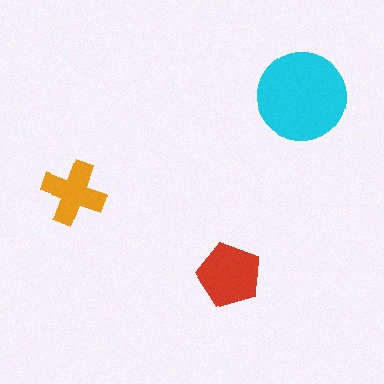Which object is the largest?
The cyan circle.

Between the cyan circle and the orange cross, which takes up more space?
The cyan circle.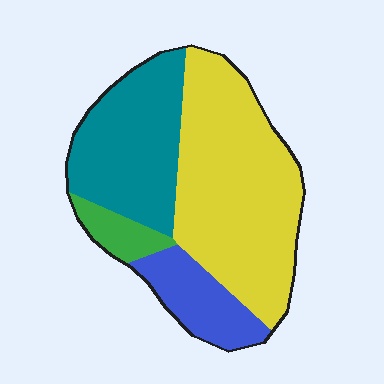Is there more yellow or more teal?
Yellow.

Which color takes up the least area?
Green, at roughly 5%.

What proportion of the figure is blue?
Blue takes up about one eighth (1/8) of the figure.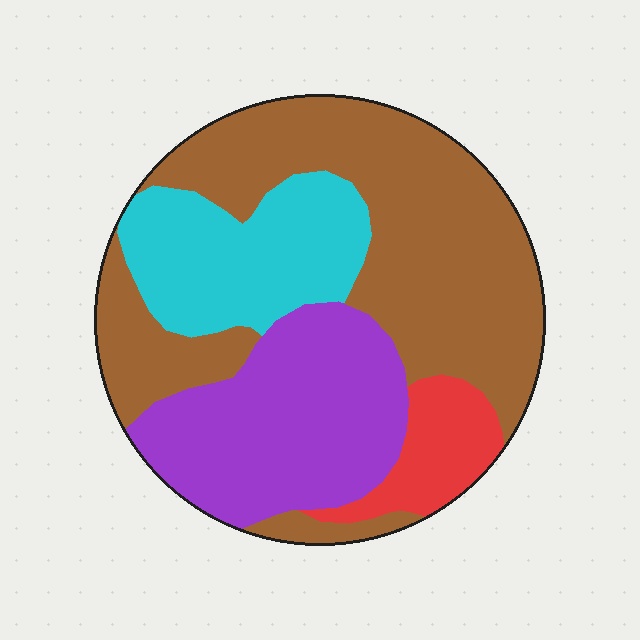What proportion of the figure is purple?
Purple covers about 25% of the figure.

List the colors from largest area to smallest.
From largest to smallest: brown, purple, cyan, red.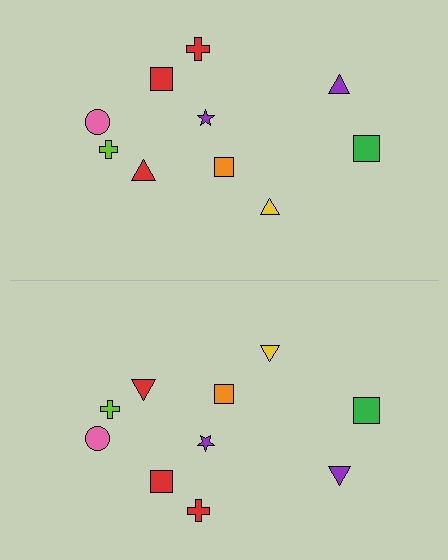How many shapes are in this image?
There are 20 shapes in this image.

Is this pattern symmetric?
Yes, this pattern has bilateral (reflection) symmetry.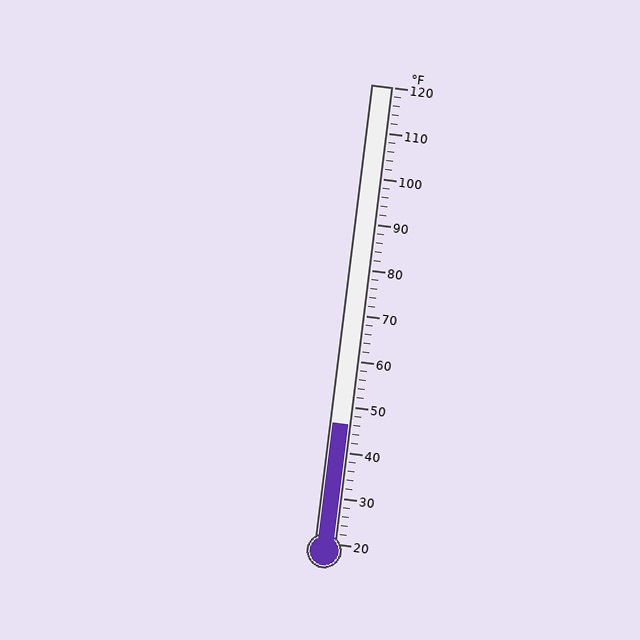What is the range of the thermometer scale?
The thermometer scale ranges from 20°F to 120°F.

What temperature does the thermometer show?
The thermometer shows approximately 46°F.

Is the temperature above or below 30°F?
The temperature is above 30°F.